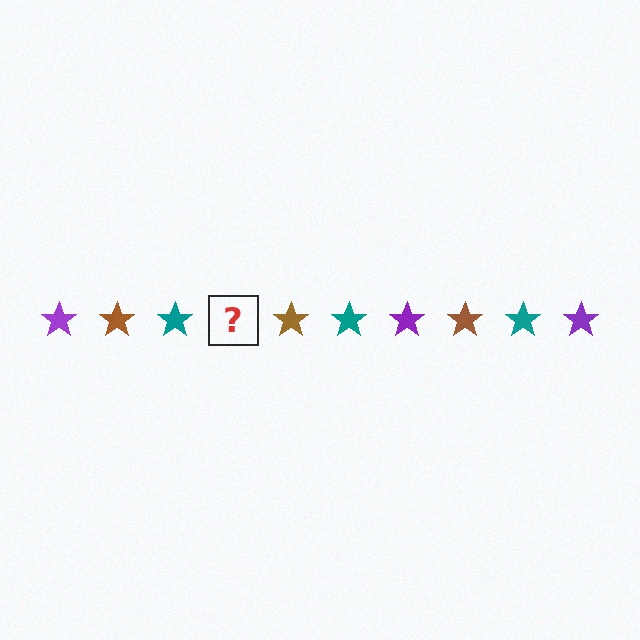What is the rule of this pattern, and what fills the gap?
The rule is that the pattern cycles through purple, brown, teal stars. The gap should be filled with a purple star.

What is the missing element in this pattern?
The missing element is a purple star.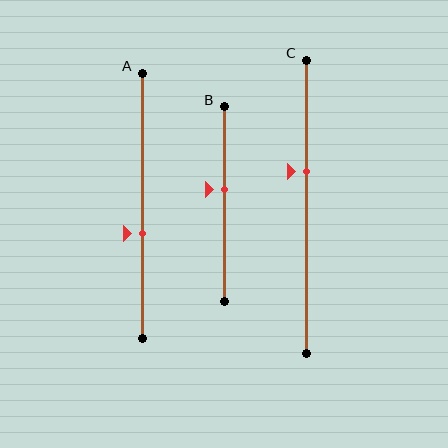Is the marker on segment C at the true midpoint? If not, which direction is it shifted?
No, the marker on segment C is shifted upward by about 12% of the segment length.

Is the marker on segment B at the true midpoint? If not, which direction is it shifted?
No, the marker on segment B is shifted upward by about 7% of the segment length.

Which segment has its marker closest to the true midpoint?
Segment B has its marker closest to the true midpoint.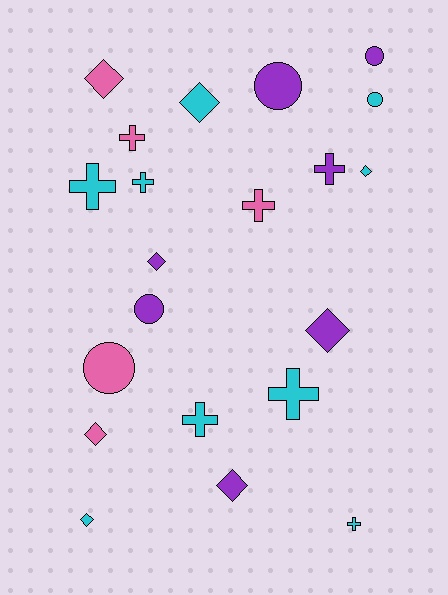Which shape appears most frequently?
Diamond, with 8 objects.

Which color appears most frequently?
Cyan, with 9 objects.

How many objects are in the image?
There are 21 objects.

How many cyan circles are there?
There is 1 cyan circle.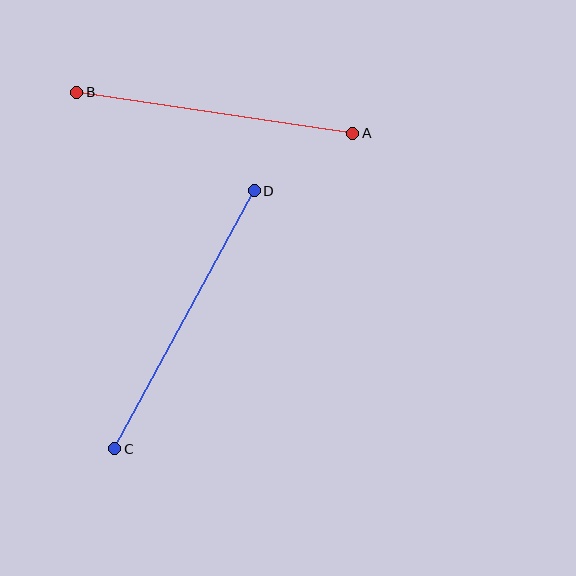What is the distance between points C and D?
The distance is approximately 293 pixels.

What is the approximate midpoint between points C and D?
The midpoint is at approximately (184, 320) pixels.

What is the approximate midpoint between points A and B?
The midpoint is at approximately (215, 113) pixels.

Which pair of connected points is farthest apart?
Points C and D are farthest apart.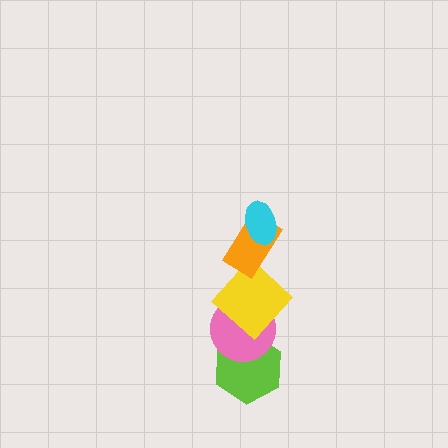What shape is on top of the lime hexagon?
The pink circle is on top of the lime hexagon.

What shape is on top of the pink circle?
The yellow diamond is on top of the pink circle.